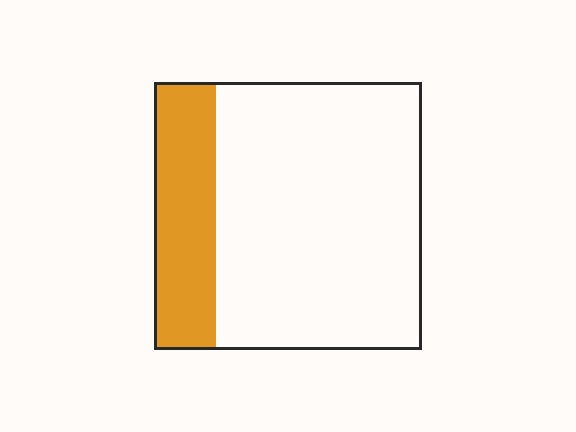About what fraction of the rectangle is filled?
About one quarter (1/4).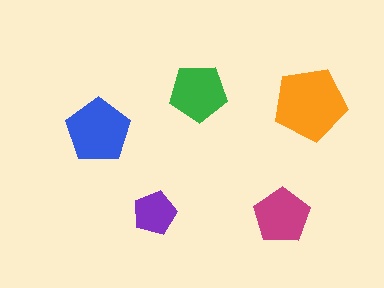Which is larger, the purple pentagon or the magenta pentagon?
The magenta one.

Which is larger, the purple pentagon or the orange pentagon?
The orange one.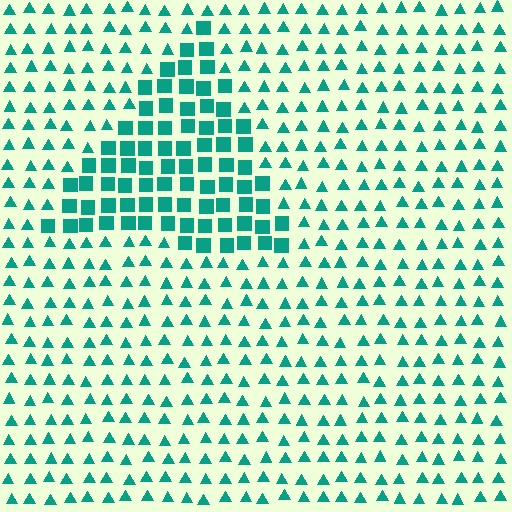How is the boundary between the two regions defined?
The boundary is defined by a change in element shape: squares inside vs. triangles outside. All elements share the same color and spacing.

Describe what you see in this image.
The image is filled with small teal elements arranged in a uniform grid. A triangle-shaped region contains squares, while the surrounding area contains triangles. The boundary is defined purely by the change in element shape.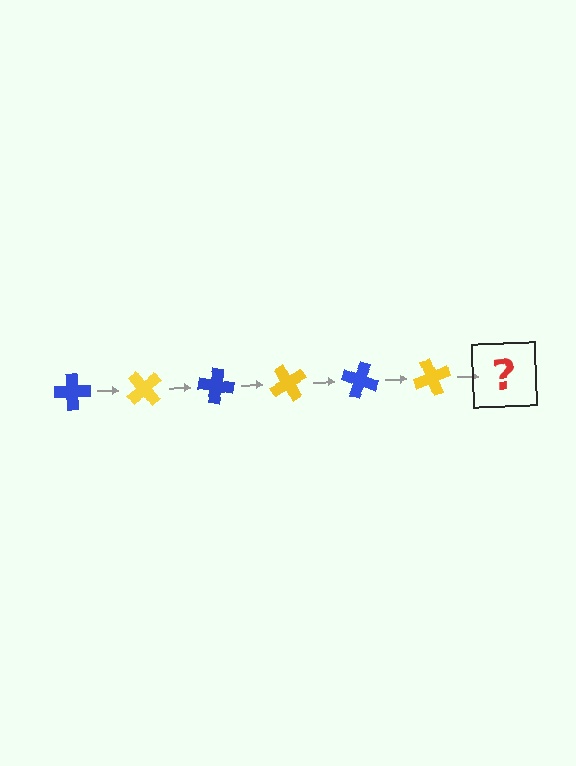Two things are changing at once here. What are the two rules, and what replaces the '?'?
The two rules are that it rotates 50 degrees each step and the color cycles through blue and yellow. The '?' should be a blue cross, rotated 300 degrees from the start.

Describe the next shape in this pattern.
It should be a blue cross, rotated 300 degrees from the start.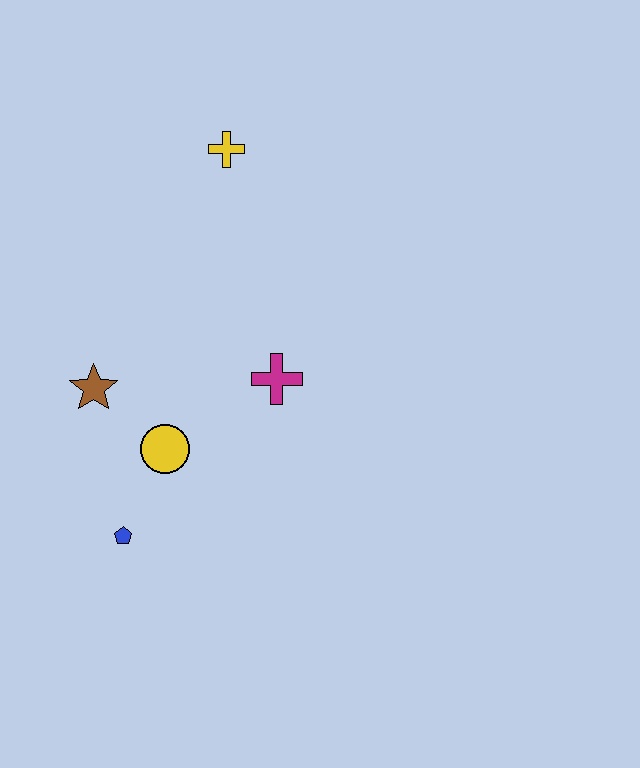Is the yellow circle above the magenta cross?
No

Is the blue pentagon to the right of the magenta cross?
No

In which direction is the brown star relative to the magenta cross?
The brown star is to the left of the magenta cross.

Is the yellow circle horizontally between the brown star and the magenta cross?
Yes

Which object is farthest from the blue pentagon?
The yellow cross is farthest from the blue pentagon.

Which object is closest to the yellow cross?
The magenta cross is closest to the yellow cross.